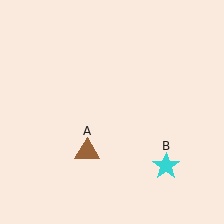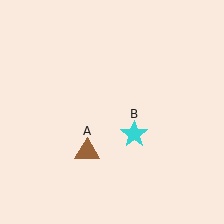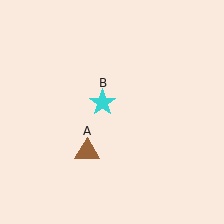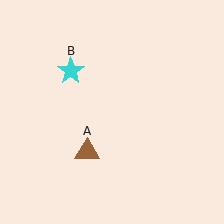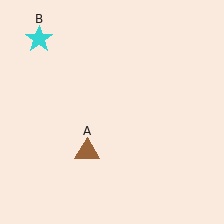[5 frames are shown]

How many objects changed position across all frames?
1 object changed position: cyan star (object B).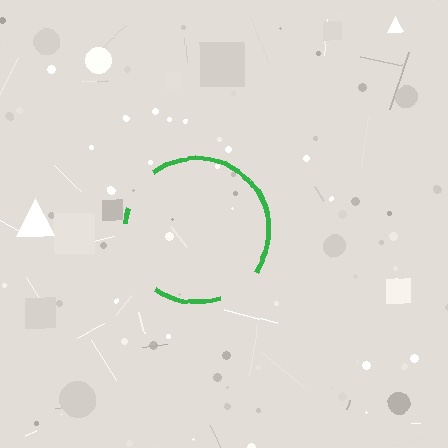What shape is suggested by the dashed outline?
The dashed outline suggests a circle.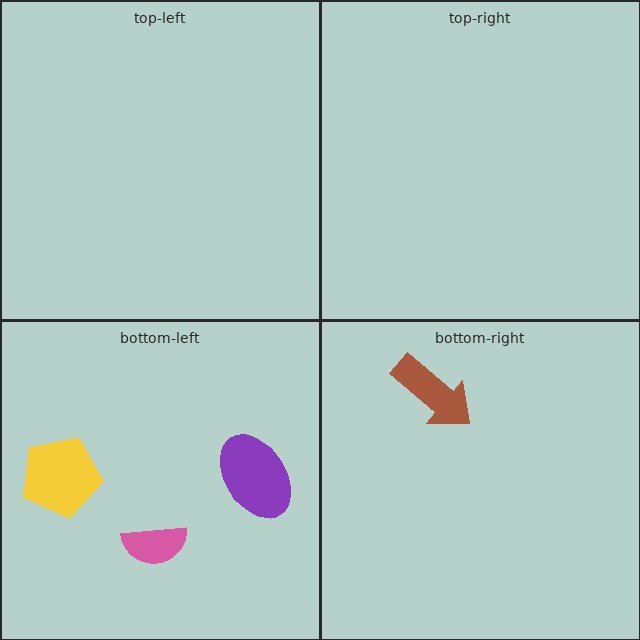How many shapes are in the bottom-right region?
1.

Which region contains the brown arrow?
The bottom-right region.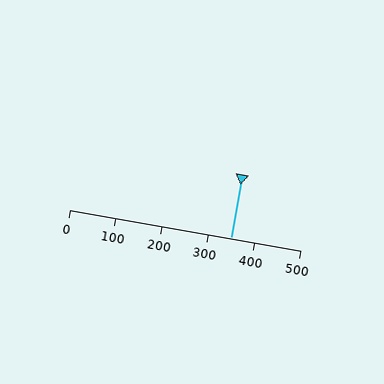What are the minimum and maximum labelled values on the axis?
The axis runs from 0 to 500.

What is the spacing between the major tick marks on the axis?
The major ticks are spaced 100 apart.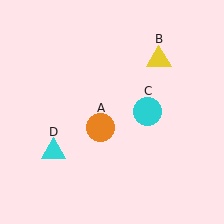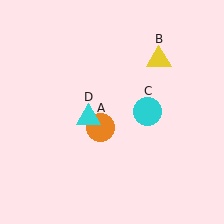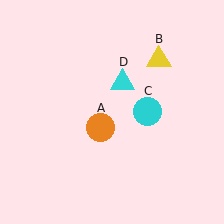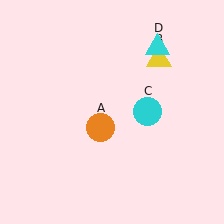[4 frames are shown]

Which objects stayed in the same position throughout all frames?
Orange circle (object A) and yellow triangle (object B) and cyan circle (object C) remained stationary.